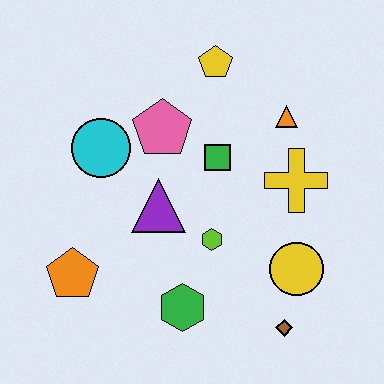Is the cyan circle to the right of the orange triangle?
No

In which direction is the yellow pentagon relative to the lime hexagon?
The yellow pentagon is above the lime hexagon.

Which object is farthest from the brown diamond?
The yellow pentagon is farthest from the brown diamond.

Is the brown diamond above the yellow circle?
No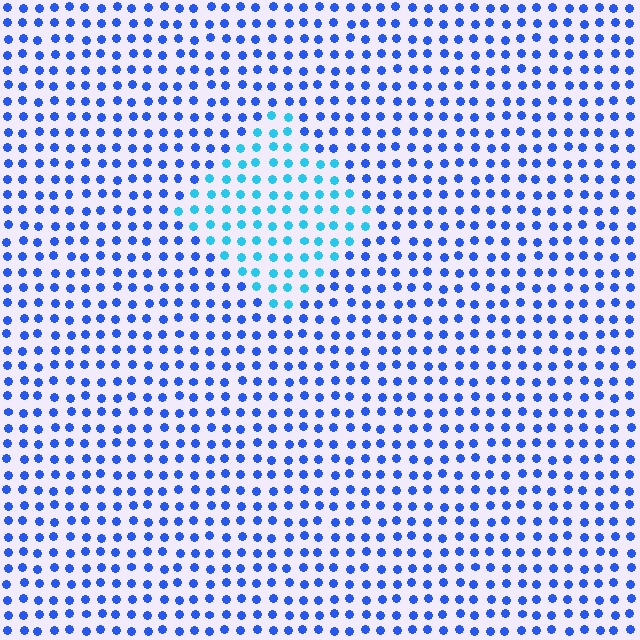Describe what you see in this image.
The image is filled with small blue elements in a uniform arrangement. A diamond-shaped region is visible where the elements are tinted to a slightly different hue, forming a subtle color boundary.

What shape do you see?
I see a diamond.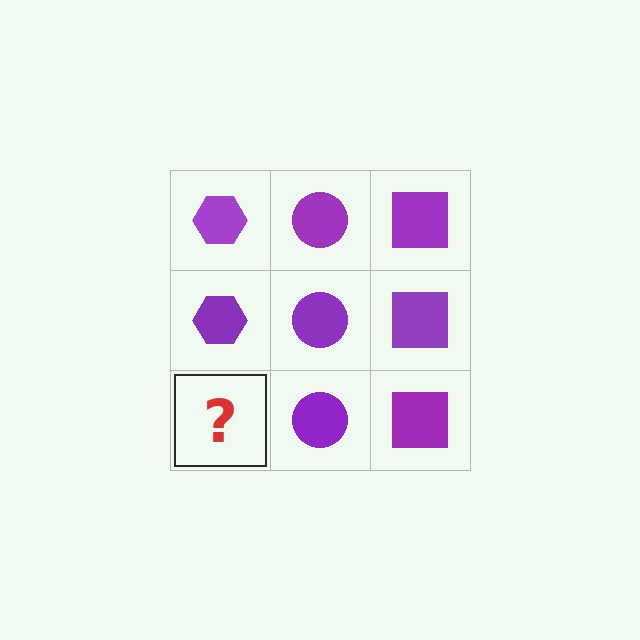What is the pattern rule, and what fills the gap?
The rule is that each column has a consistent shape. The gap should be filled with a purple hexagon.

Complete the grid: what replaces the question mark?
The question mark should be replaced with a purple hexagon.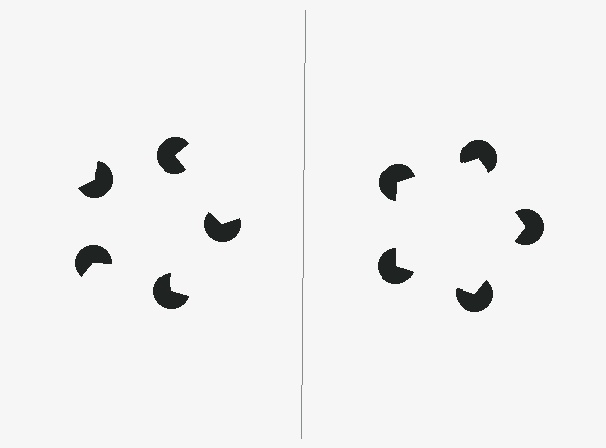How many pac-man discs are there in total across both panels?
10 — 5 on each side.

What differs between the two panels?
The pac-man discs are positioned identically on both sides; only the wedge orientations differ. On the right they align to a pentagon; on the left they are misaligned.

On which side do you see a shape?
An illusory pentagon appears on the right side. On the left side the wedge cuts are rotated, so no coherent shape forms.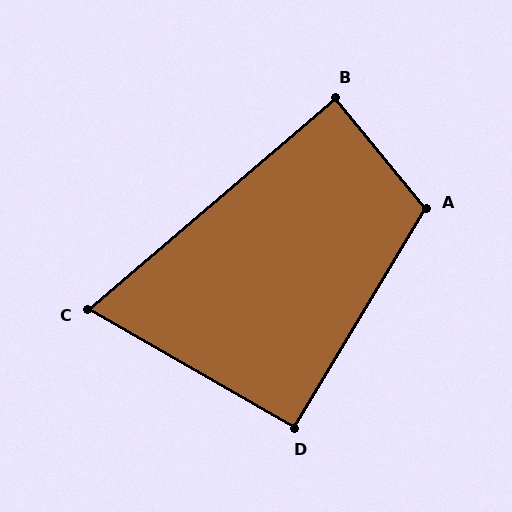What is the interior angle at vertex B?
Approximately 89 degrees (approximately right).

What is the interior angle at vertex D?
Approximately 91 degrees (approximately right).